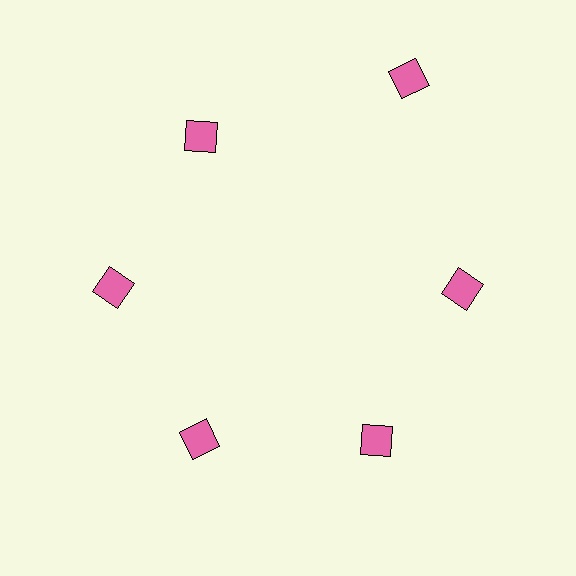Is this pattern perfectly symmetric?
No. The 6 pink diamonds are arranged in a ring, but one element near the 1 o'clock position is pushed outward from the center, breaking the 6-fold rotational symmetry.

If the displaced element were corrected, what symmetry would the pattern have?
It would have 6-fold rotational symmetry — the pattern would map onto itself every 60 degrees.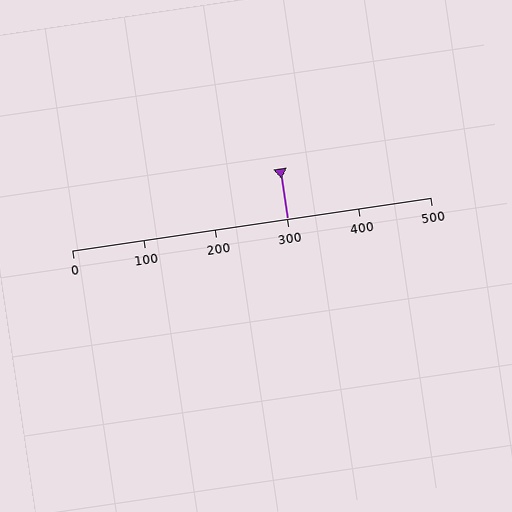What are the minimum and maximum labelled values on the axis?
The axis runs from 0 to 500.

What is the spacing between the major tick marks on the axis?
The major ticks are spaced 100 apart.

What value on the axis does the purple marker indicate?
The marker indicates approximately 300.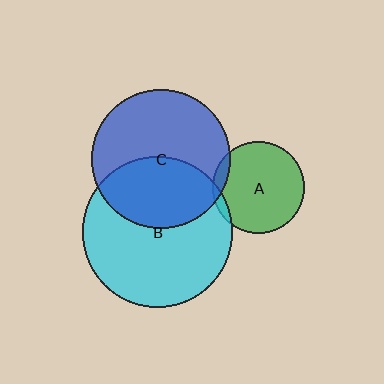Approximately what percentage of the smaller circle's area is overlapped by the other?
Approximately 40%.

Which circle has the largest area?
Circle B (cyan).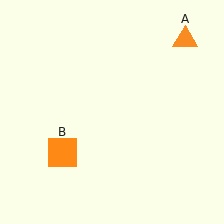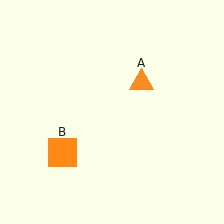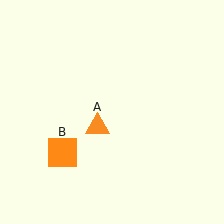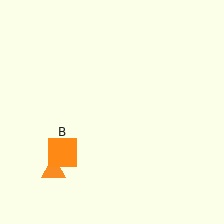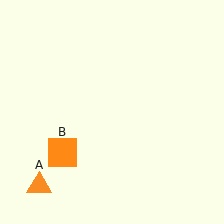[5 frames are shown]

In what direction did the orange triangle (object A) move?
The orange triangle (object A) moved down and to the left.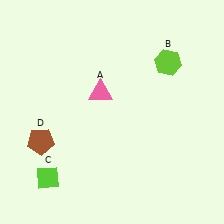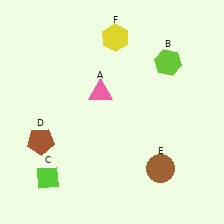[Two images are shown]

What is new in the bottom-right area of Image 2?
A brown circle (E) was added in the bottom-right area of Image 2.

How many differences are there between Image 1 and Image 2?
There are 2 differences between the two images.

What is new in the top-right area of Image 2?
A yellow hexagon (F) was added in the top-right area of Image 2.